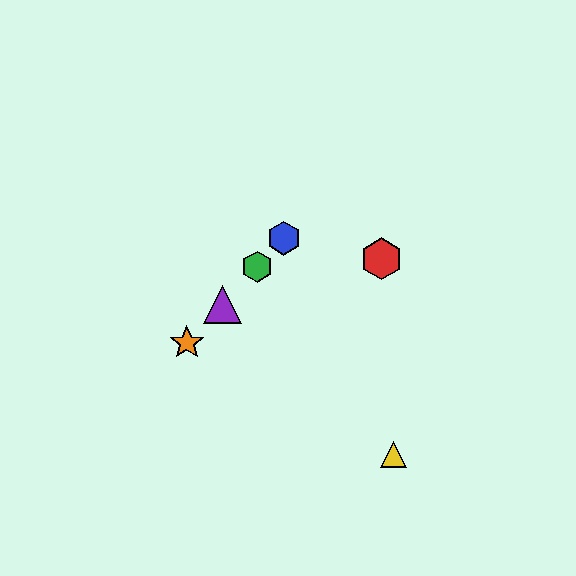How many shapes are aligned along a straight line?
4 shapes (the blue hexagon, the green hexagon, the purple triangle, the orange star) are aligned along a straight line.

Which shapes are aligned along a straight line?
The blue hexagon, the green hexagon, the purple triangle, the orange star are aligned along a straight line.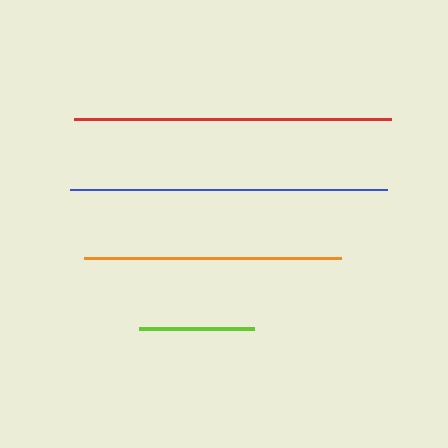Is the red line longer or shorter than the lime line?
The red line is longer than the lime line.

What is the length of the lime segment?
The lime segment is approximately 115 pixels long.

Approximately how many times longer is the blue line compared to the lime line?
The blue line is approximately 2.8 times the length of the lime line.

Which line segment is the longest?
The red line is the longest at approximately 318 pixels.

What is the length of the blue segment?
The blue segment is approximately 317 pixels long.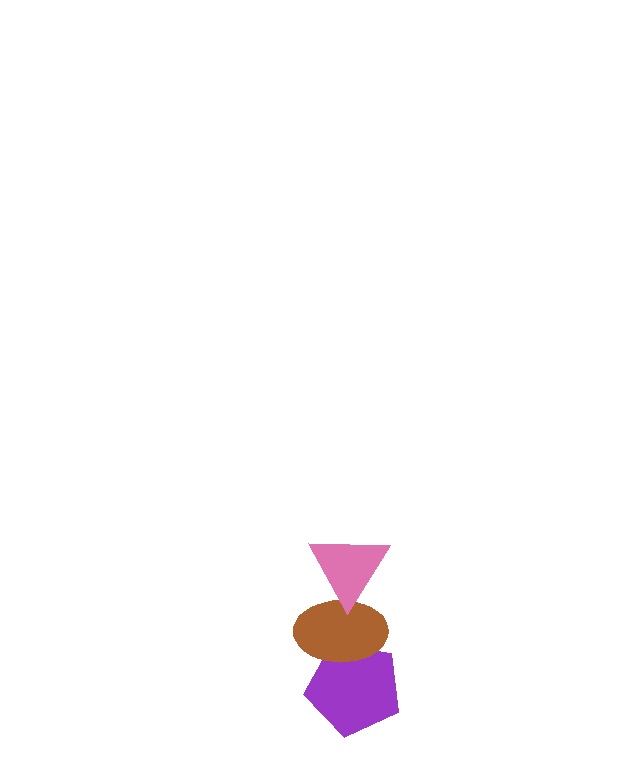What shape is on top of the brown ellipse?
The pink triangle is on top of the brown ellipse.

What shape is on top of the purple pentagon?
The brown ellipse is on top of the purple pentagon.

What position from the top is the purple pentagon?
The purple pentagon is 3rd from the top.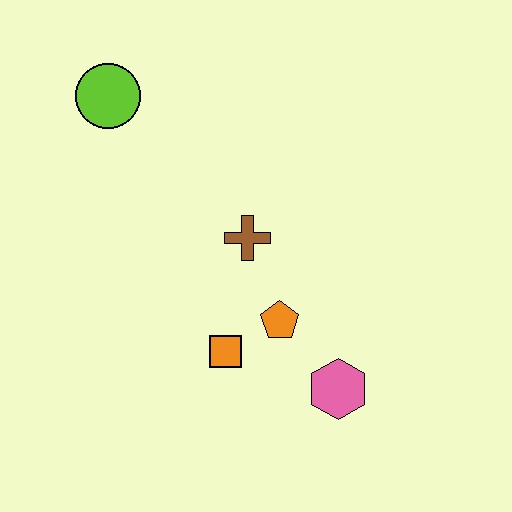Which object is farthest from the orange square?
The lime circle is farthest from the orange square.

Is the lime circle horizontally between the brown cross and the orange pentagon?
No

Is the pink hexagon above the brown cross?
No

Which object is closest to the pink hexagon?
The orange pentagon is closest to the pink hexagon.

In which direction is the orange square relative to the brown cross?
The orange square is below the brown cross.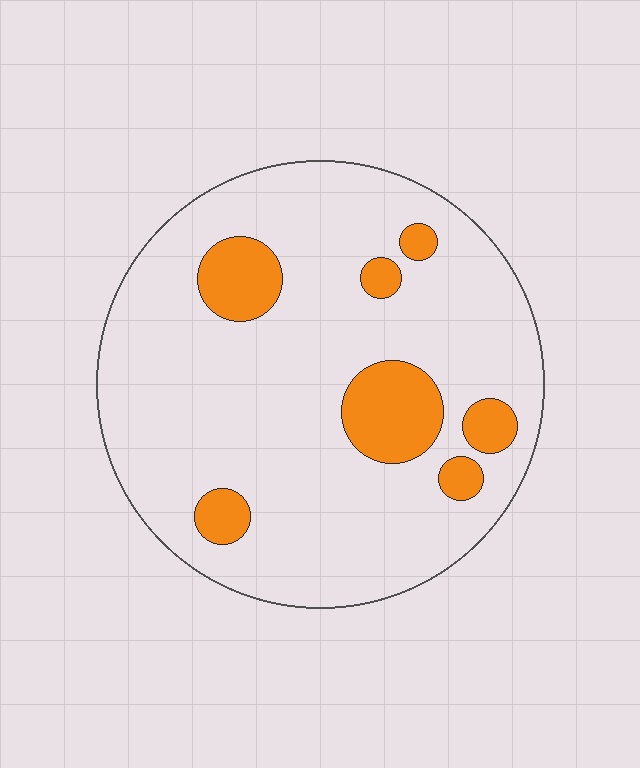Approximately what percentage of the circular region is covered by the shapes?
Approximately 15%.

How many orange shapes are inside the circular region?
7.